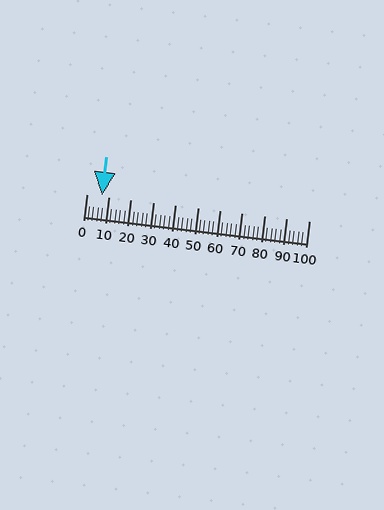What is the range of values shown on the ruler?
The ruler shows values from 0 to 100.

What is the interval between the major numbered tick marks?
The major tick marks are spaced 10 units apart.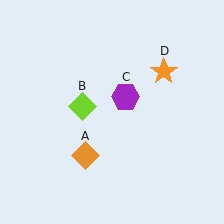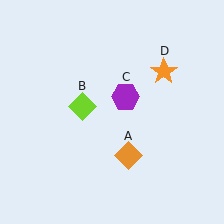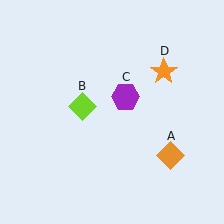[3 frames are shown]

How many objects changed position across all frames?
1 object changed position: orange diamond (object A).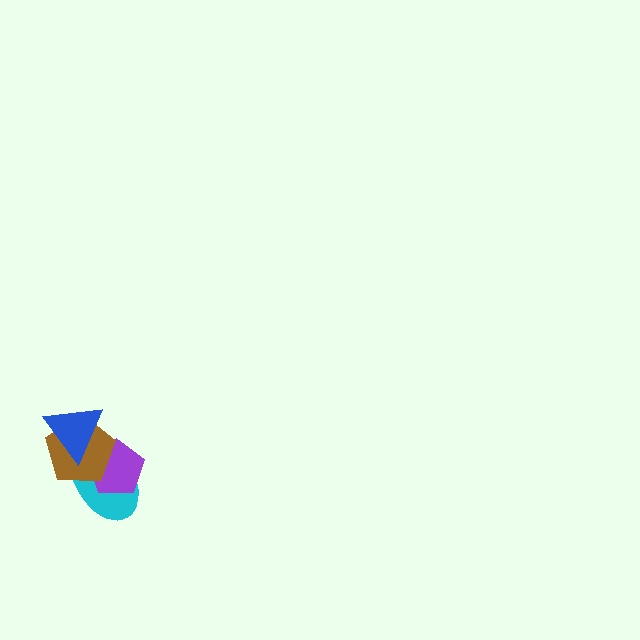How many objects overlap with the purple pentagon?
3 objects overlap with the purple pentagon.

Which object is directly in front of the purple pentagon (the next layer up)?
The brown pentagon is directly in front of the purple pentagon.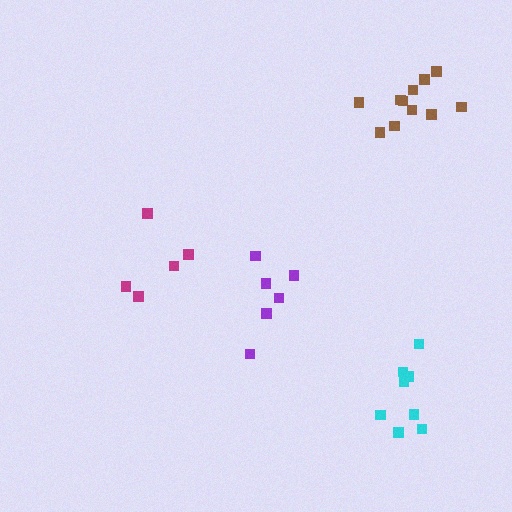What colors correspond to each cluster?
The clusters are colored: brown, magenta, cyan, purple.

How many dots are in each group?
Group 1: 11 dots, Group 2: 5 dots, Group 3: 8 dots, Group 4: 6 dots (30 total).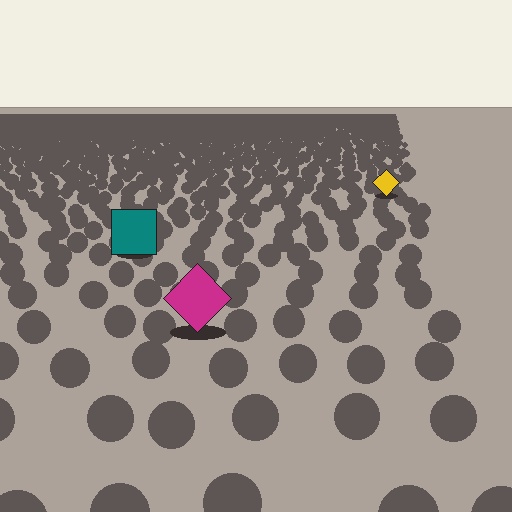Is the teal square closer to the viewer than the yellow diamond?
Yes. The teal square is closer — you can tell from the texture gradient: the ground texture is coarser near it.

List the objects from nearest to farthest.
From nearest to farthest: the magenta diamond, the teal square, the yellow diamond.